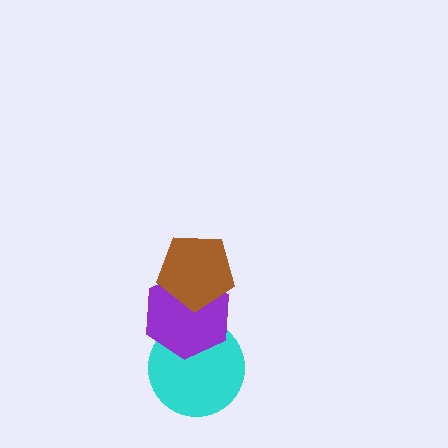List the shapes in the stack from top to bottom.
From top to bottom: the brown pentagon, the purple hexagon, the cyan circle.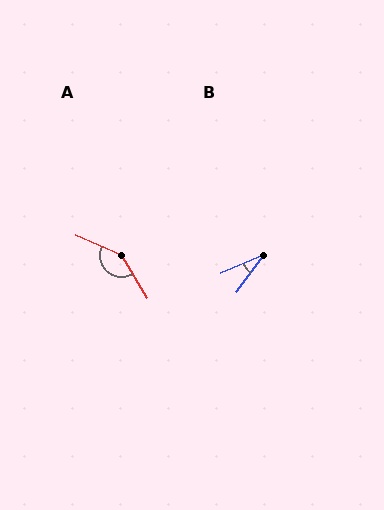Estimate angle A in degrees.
Approximately 144 degrees.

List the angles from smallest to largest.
B (31°), A (144°).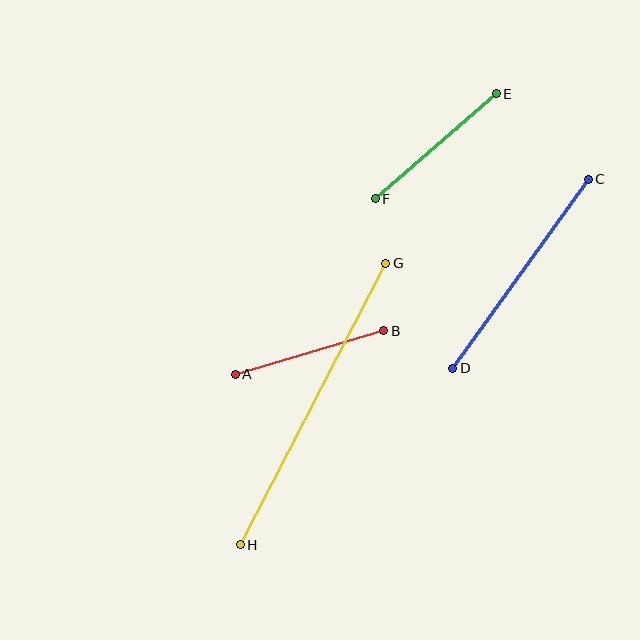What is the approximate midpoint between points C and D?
The midpoint is at approximately (521, 274) pixels.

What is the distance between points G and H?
The distance is approximately 317 pixels.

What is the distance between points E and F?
The distance is approximately 160 pixels.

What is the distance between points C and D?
The distance is approximately 232 pixels.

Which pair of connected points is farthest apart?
Points G and H are farthest apart.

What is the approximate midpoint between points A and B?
The midpoint is at approximately (309, 353) pixels.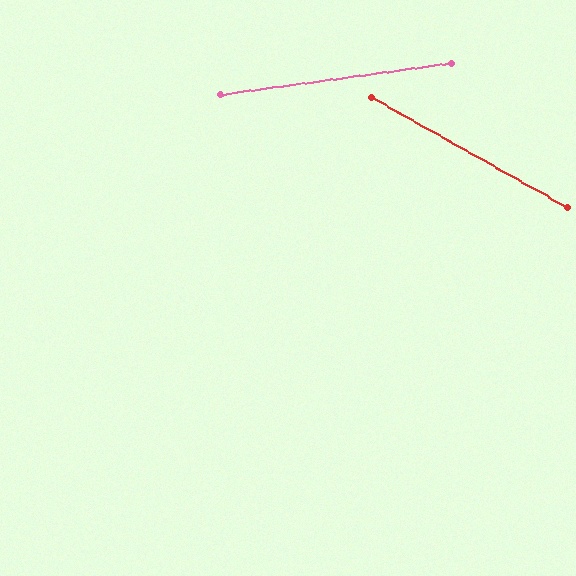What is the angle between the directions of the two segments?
Approximately 37 degrees.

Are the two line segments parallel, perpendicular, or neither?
Neither parallel nor perpendicular — they differ by about 37°.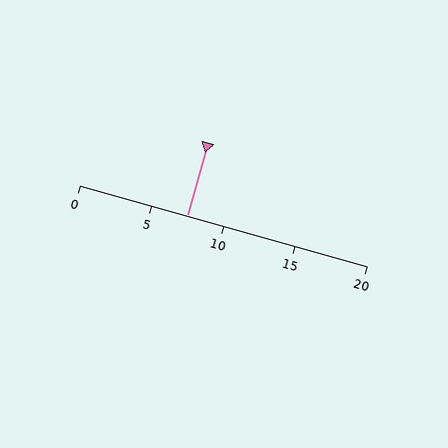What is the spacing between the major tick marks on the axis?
The major ticks are spaced 5 apart.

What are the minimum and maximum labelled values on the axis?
The axis runs from 0 to 20.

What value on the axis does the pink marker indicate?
The marker indicates approximately 7.5.